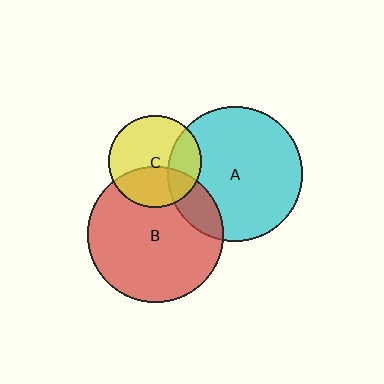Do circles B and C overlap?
Yes.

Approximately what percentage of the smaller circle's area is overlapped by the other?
Approximately 35%.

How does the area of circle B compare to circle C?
Approximately 2.2 times.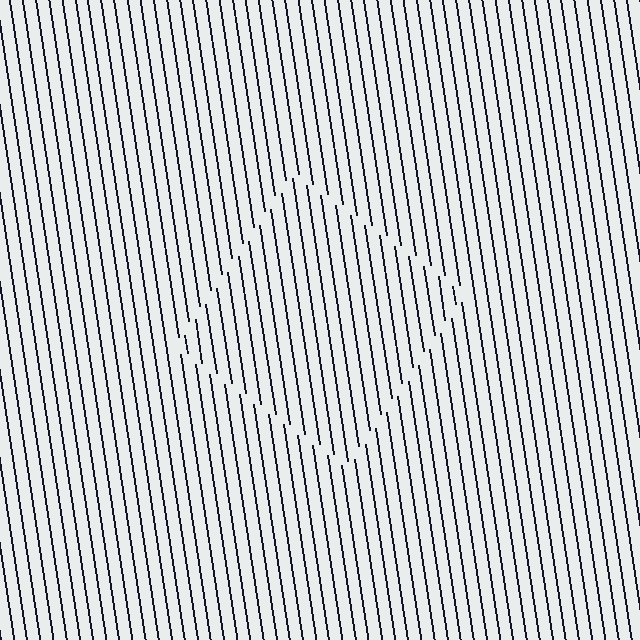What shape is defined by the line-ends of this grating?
An illusory square. The interior of the shape contains the same grating, shifted by half a period — the contour is defined by the phase discontinuity where line-ends from the inner and outer gratings abut.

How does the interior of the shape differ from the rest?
The interior of the shape contains the same grating, shifted by half a period — the contour is defined by the phase discontinuity where line-ends from the inner and outer gratings abut.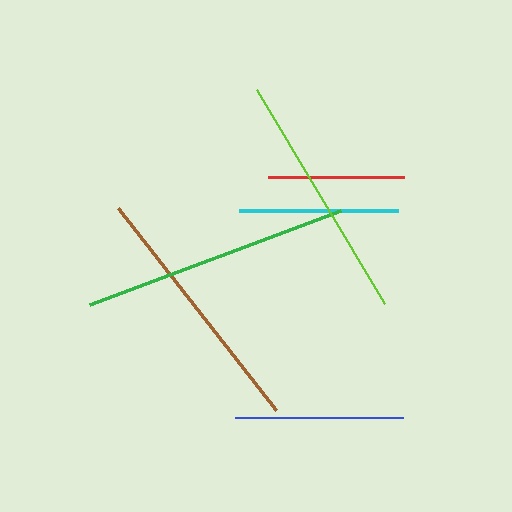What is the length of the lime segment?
The lime segment is approximately 249 pixels long.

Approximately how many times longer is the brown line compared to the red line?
The brown line is approximately 1.9 times the length of the red line.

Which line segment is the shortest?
The red line is the shortest at approximately 136 pixels.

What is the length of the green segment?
The green segment is approximately 269 pixels long.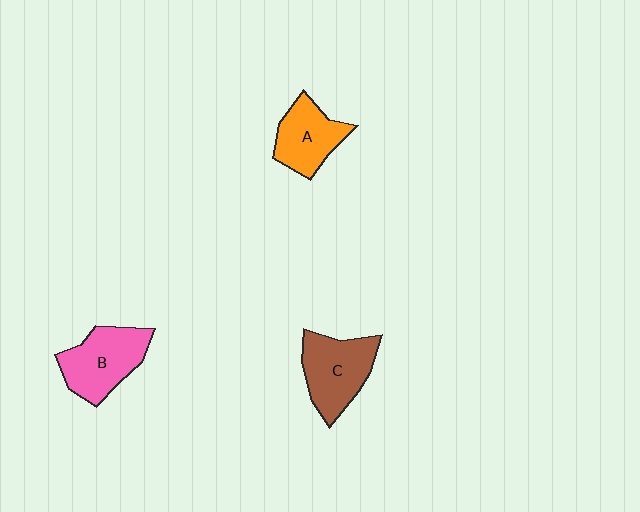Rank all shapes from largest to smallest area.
From largest to smallest: B (pink), C (brown), A (orange).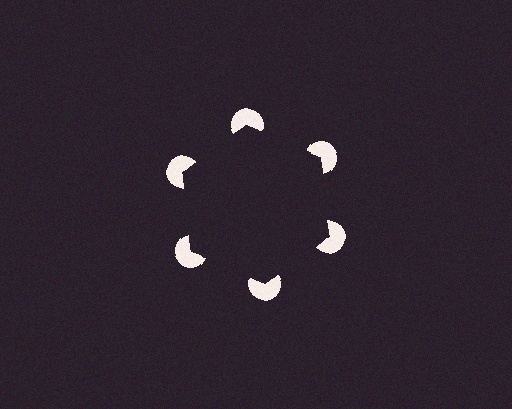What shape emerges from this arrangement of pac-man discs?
An illusory hexagon — its edges are inferred from the aligned wedge cuts in the pac-man discs, not physically drawn.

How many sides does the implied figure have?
6 sides.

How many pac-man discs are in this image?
There are 6 — one at each vertex of the illusory hexagon.